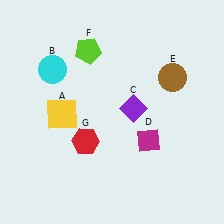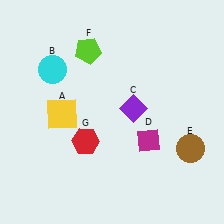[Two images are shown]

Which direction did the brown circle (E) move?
The brown circle (E) moved down.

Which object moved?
The brown circle (E) moved down.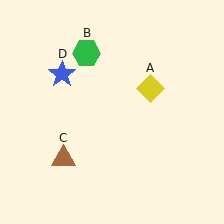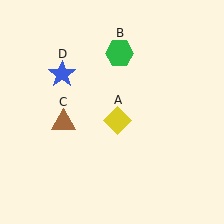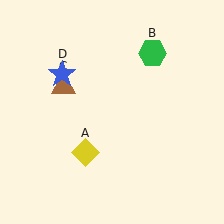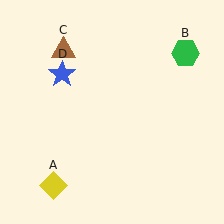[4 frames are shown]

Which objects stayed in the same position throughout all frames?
Blue star (object D) remained stationary.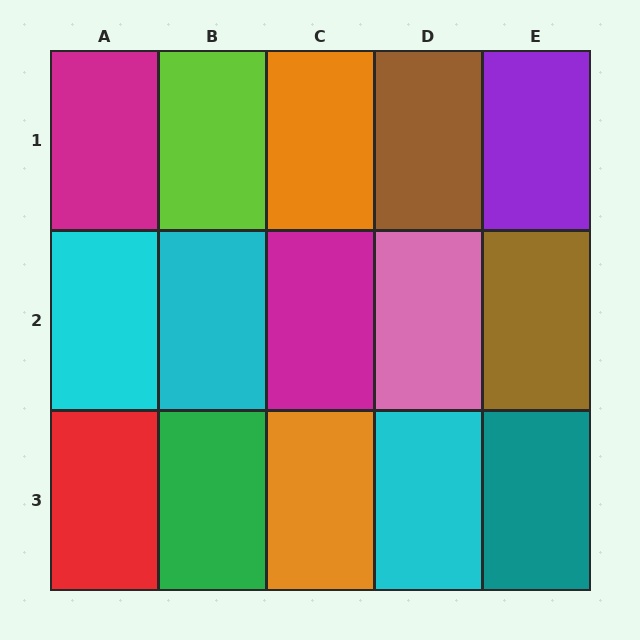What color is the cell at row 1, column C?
Orange.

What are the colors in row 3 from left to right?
Red, green, orange, cyan, teal.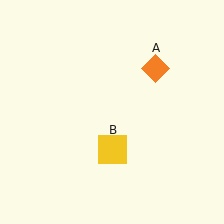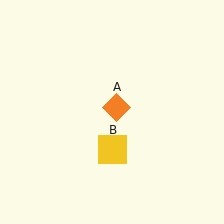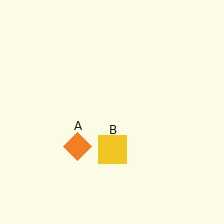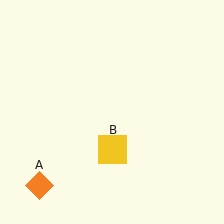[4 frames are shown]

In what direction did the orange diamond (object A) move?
The orange diamond (object A) moved down and to the left.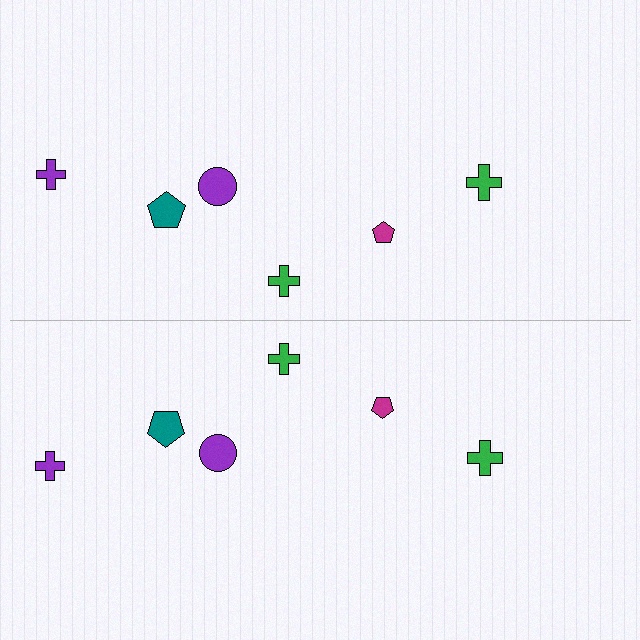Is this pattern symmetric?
Yes, this pattern has bilateral (reflection) symmetry.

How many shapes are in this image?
There are 12 shapes in this image.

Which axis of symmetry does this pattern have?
The pattern has a horizontal axis of symmetry running through the center of the image.